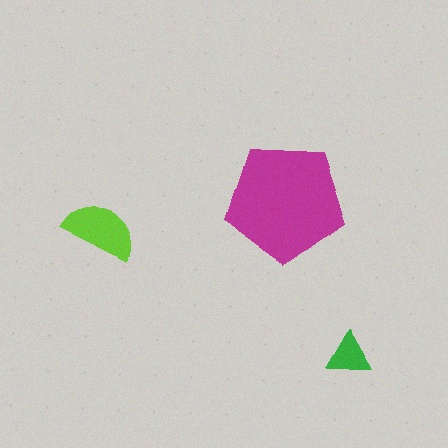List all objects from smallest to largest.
The green triangle, the lime semicircle, the magenta pentagon.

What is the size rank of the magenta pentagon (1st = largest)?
1st.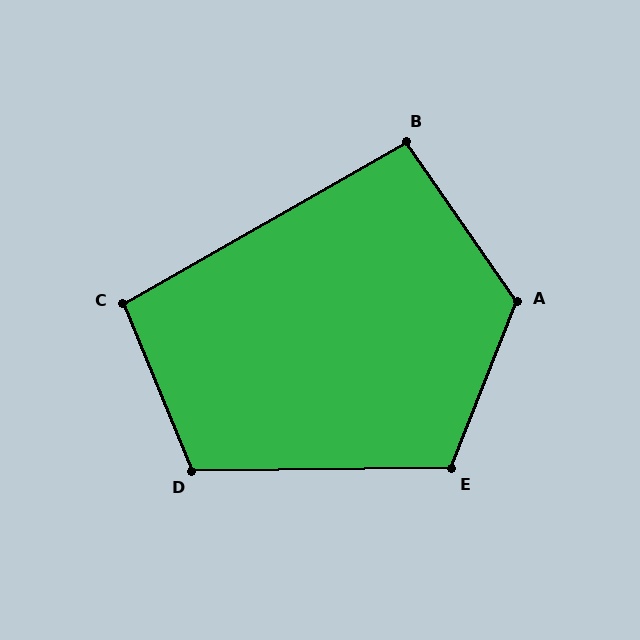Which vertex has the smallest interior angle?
B, at approximately 95 degrees.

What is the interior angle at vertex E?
Approximately 112 degrees (obtuse).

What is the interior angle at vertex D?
Approximately 112 degrees (obtuse).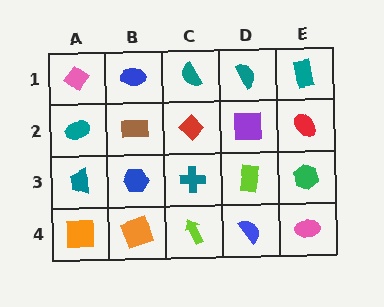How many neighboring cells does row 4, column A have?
2.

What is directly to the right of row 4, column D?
A pink ellipse.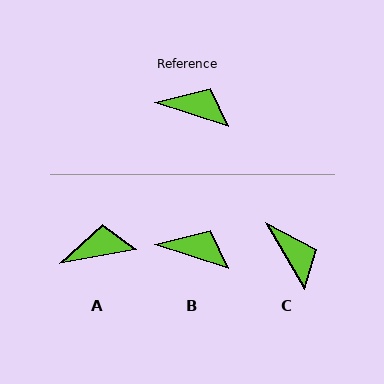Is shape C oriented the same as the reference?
No, it is off by about 43 degrees.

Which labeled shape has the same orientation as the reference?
B.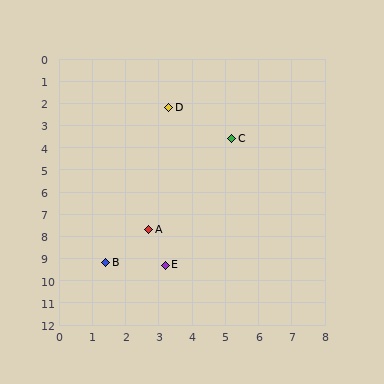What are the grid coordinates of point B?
Point B is at approximately (1.4, 9.2).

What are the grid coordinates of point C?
Point C is at approximately (5.2, 3.6).